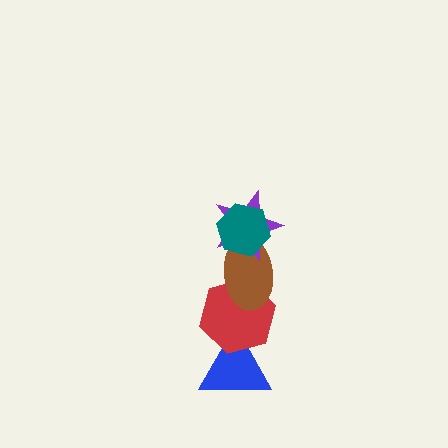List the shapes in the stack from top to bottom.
From top to bottom: the teal hexagon, the purple star, the brown ellipse, the red hexagon, the blue triangle.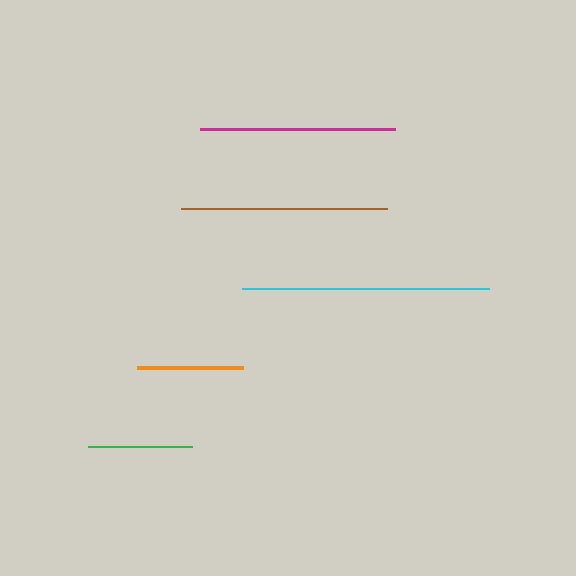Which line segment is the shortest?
The green line is the shortest at approximately 105 pixels.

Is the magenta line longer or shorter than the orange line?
The magenta line is longer than the orange line.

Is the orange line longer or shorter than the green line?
The orange line is longer than the green line.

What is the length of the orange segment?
The orange segment is approximately 106 pixels long.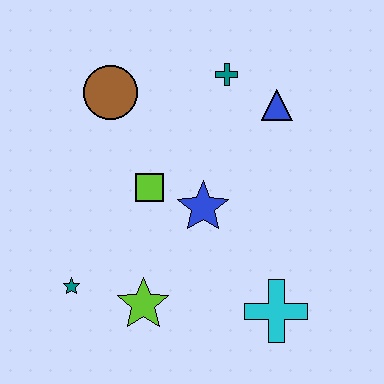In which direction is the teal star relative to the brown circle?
The teal star is below the brown circle.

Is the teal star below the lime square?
Yes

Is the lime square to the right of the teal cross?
No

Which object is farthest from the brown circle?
The cyan cross is farthest from the brown circle.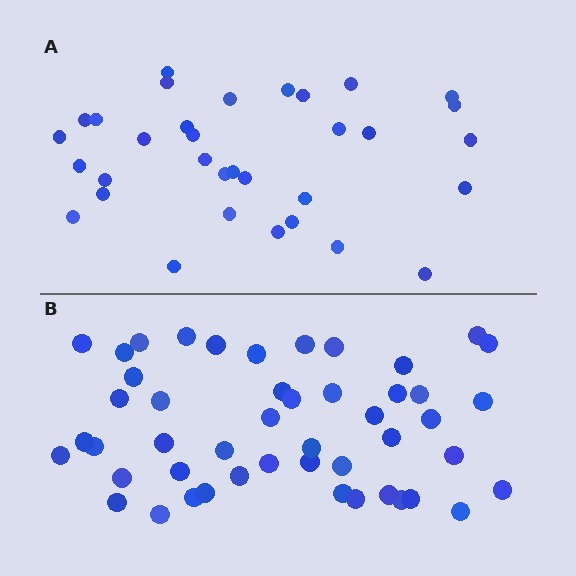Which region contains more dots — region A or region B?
Region B (the bottom region) has more dots.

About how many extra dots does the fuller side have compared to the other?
Region B has approximately 15 more dots than region A.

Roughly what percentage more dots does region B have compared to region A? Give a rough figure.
About 45% more.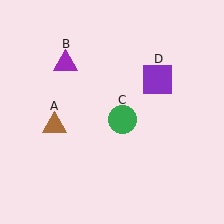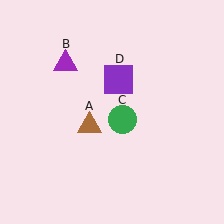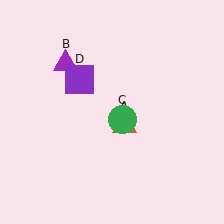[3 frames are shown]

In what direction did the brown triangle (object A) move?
The brown triangle (object A) moved right.